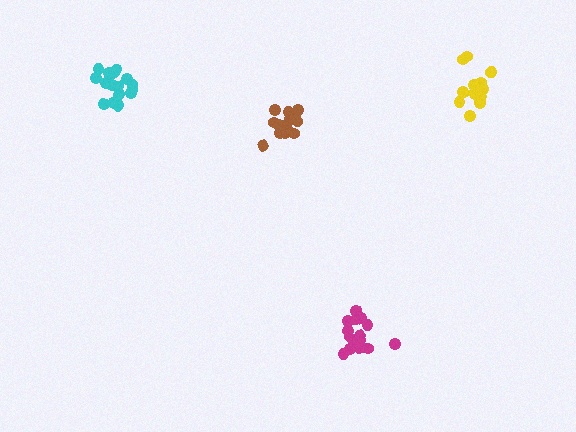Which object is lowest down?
The magenta cluster is bottommost.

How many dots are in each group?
Group 1: 16 dots, Group 2: 15 dots, Group 3: 17 dots, Group 4: 17 dots (65 total).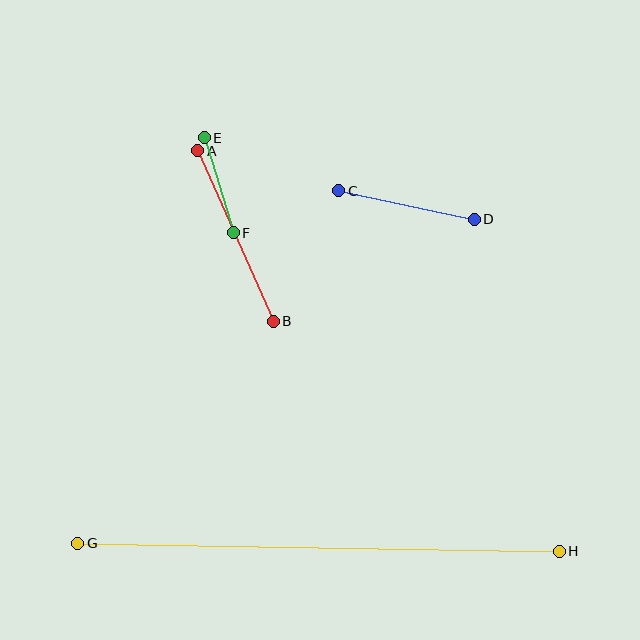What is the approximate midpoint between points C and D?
The midpoint is at approximately (407, 205) pixels.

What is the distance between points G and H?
The distance is approximately 482 pixels.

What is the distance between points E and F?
The distance is approximately 99 pixels.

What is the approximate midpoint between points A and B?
The midpoint is at approximately (236, 236) pixels.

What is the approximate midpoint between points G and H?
The midpoint is at approximately (319, 547) pixels.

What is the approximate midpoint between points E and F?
The midpoint is at approximately (219, 185) pixels.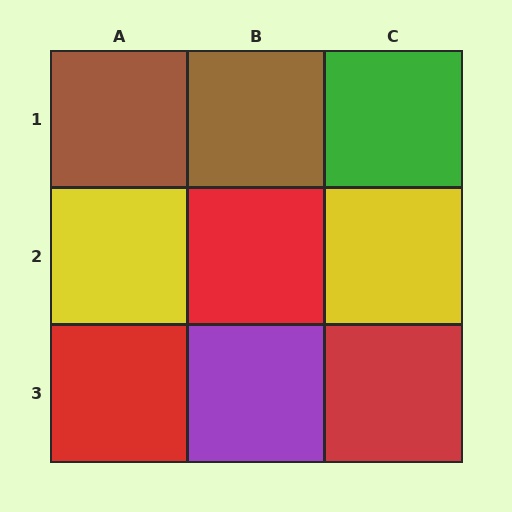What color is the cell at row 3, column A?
Red.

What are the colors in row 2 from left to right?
Yellow, red, yellow.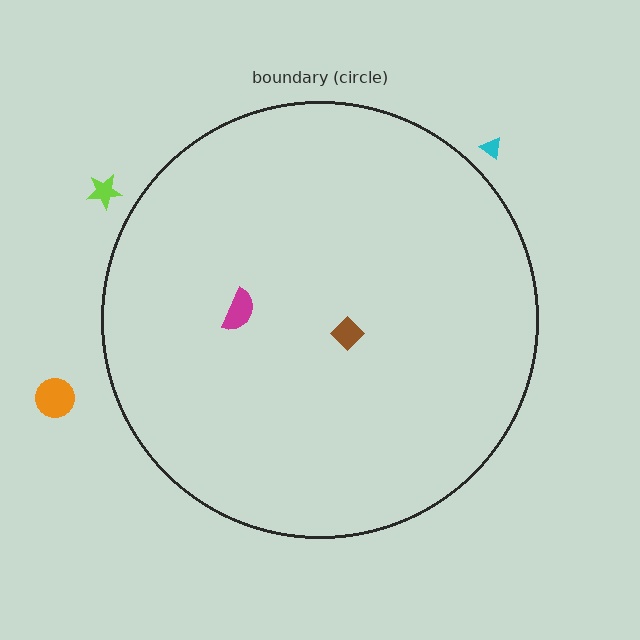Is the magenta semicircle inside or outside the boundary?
Inside.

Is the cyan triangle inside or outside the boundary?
Outside.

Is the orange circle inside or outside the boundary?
Outside.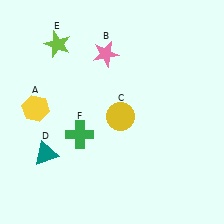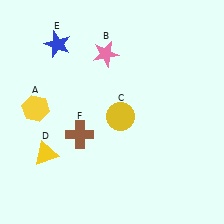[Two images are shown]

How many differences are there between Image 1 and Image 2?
There are 3 differences between the two images.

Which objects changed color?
D changed from teal to yellow. E changed from lime to blue. F changed from green to brown.